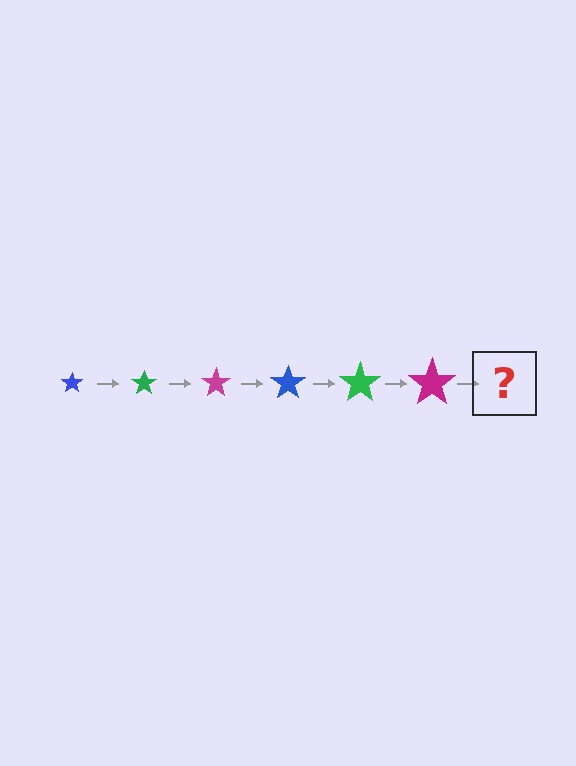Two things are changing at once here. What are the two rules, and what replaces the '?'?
The two rules are that the star grows larger each step and the color cycles through blue, green, and magenta. The '?' should be a blue star, larger than the previous one.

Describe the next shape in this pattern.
It should be a blue star, larger than the previous one.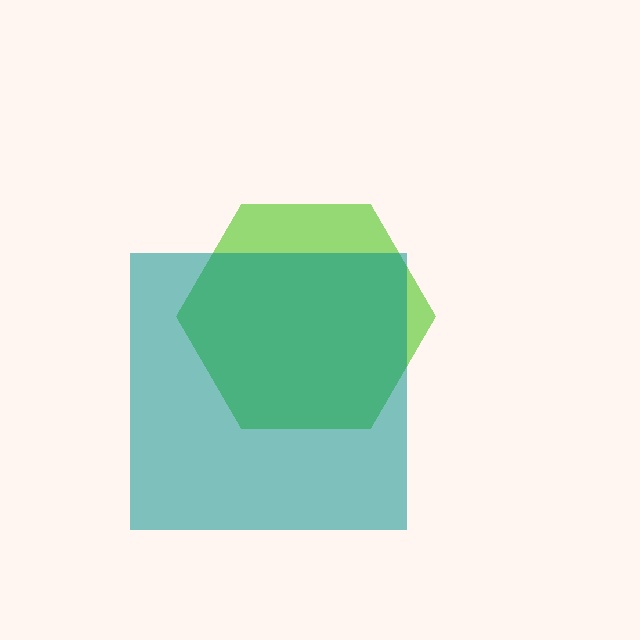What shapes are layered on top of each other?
The layered shapes are: a lime hexagon, a teal square.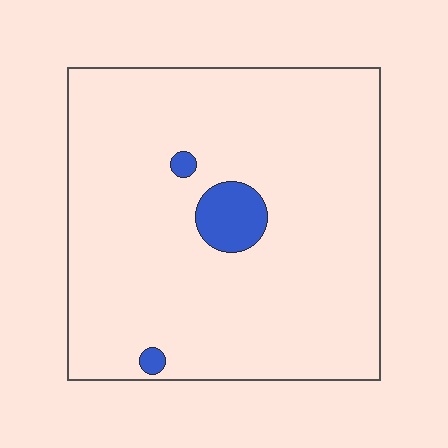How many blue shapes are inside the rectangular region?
3.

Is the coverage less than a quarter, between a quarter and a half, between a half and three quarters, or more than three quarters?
Less than a quarter.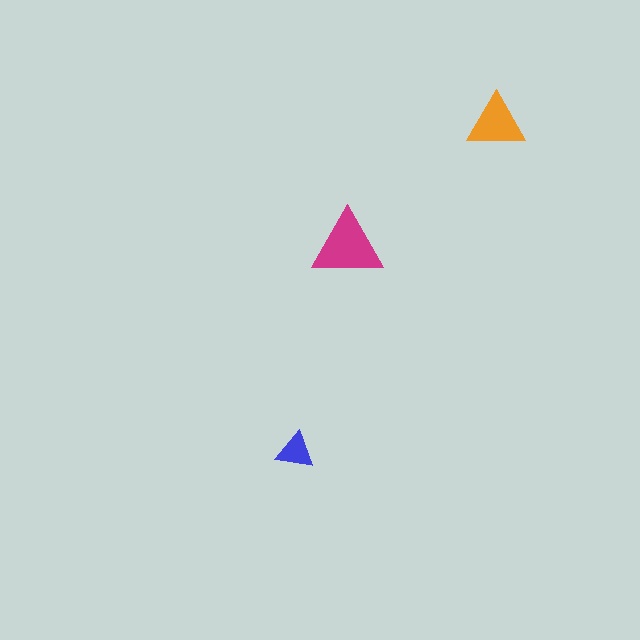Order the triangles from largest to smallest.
the magenta one, the orange one, the blue one.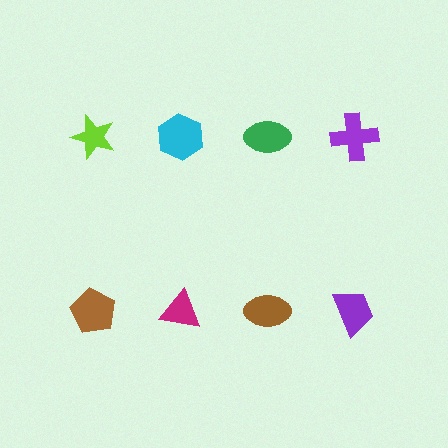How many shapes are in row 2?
4 shapes.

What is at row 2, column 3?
A brown ellipse.